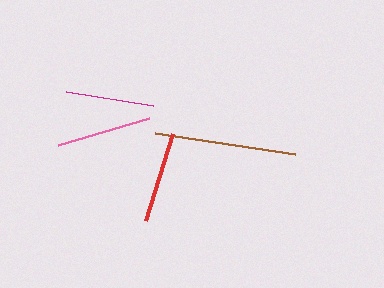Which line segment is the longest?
The brown line is the longest at approximately 141 pixels.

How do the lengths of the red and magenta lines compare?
The red and magenta lines are approximately the same length.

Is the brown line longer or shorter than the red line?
The brown line is longer than the red line.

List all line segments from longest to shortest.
From longest to shortest: brown, pink, red, magenta.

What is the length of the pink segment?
The pink segment is approximately 95 pixels long.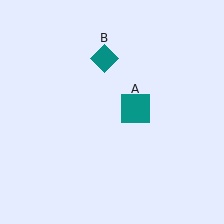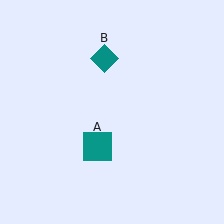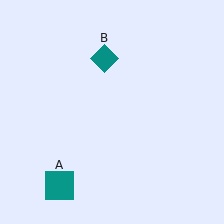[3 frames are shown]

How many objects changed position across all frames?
1 object changed position: teal square (object A).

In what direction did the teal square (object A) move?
The teal square (object A) moved down and to the left.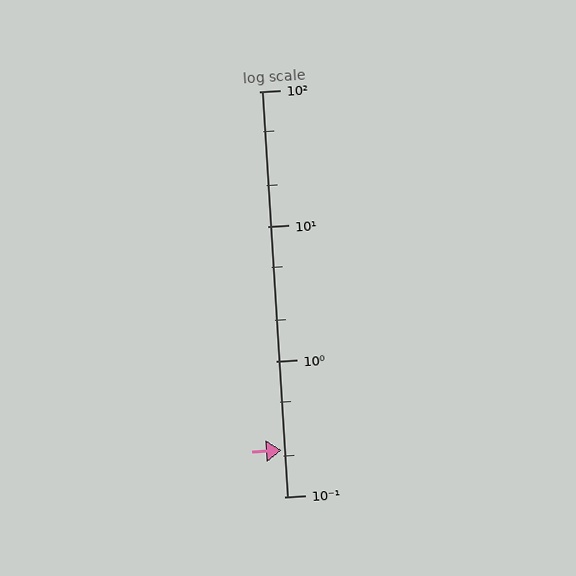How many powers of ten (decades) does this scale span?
The scale spans 3 decades, from 0.1 to 100.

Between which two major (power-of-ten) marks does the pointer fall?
The pointer is between 0.1 and 1.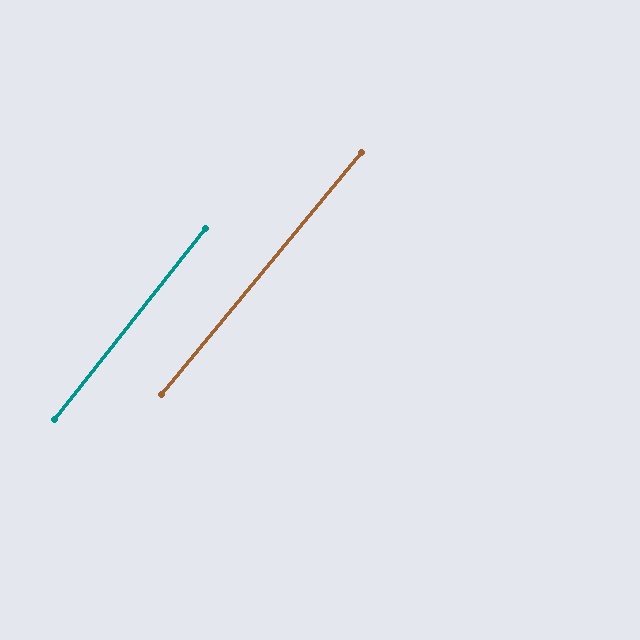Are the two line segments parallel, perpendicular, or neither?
Parallel — their directions differ by only 1.4°.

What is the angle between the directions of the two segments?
Approximately 1 degree.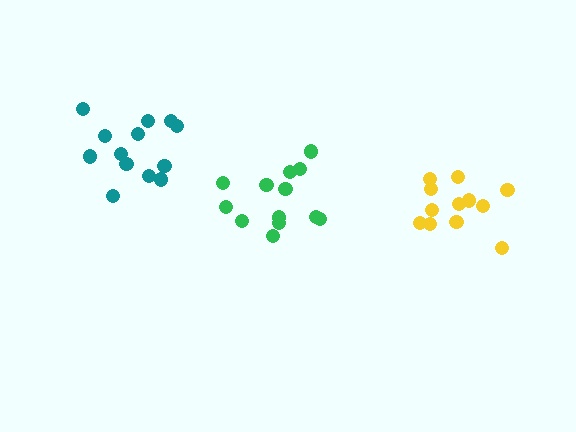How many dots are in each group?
Group 1: 13 dots, Group 2: 13 dots, Group 3: 13 dots (39 total).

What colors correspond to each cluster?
The clusters are colored: green, yellow, teal.